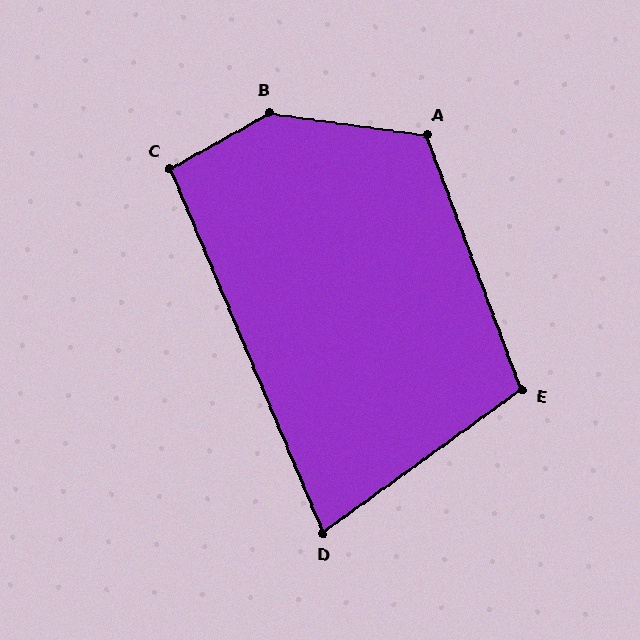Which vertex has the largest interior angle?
B, at approximately 143 degrees.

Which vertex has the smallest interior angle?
D, at approximately 77 degrees.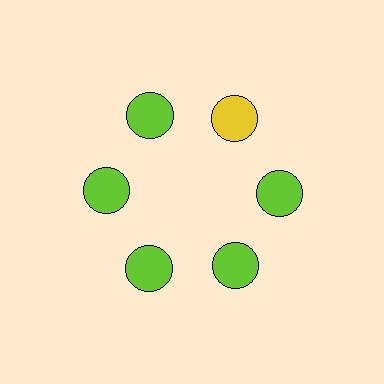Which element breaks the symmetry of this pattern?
The yellow circle at roughly the 1 o'clock position breaks the symmetry. All other shapes are lime circles.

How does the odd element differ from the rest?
It has a different color: yellow instead of lime.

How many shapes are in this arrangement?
There are 6 shapes arranged in a ring pattern.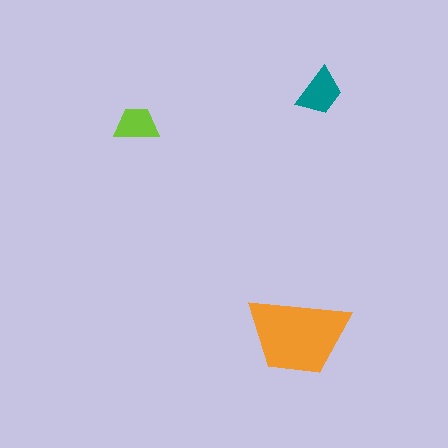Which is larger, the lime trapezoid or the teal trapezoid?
The teal one.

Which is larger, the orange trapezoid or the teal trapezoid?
The orange one.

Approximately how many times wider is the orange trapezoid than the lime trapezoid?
About 2.5 times wider.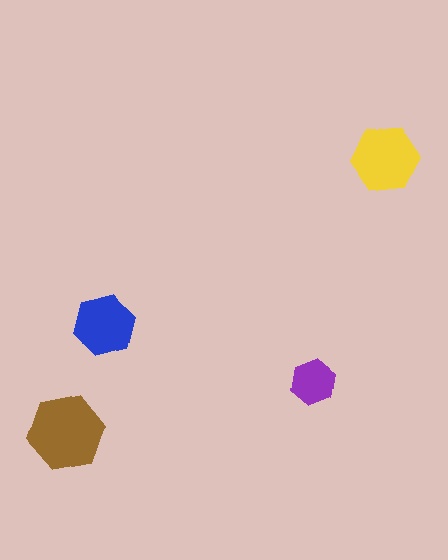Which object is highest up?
The yellow hexagon is topmost.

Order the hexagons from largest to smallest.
the brown one, the yellow one, the blue one, the purple one.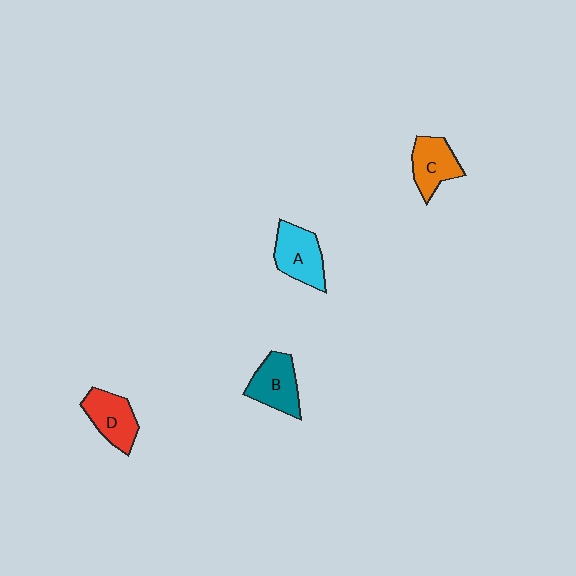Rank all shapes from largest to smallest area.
From largest to smallest: A (cyan), B (teal), D (red), C (orange).